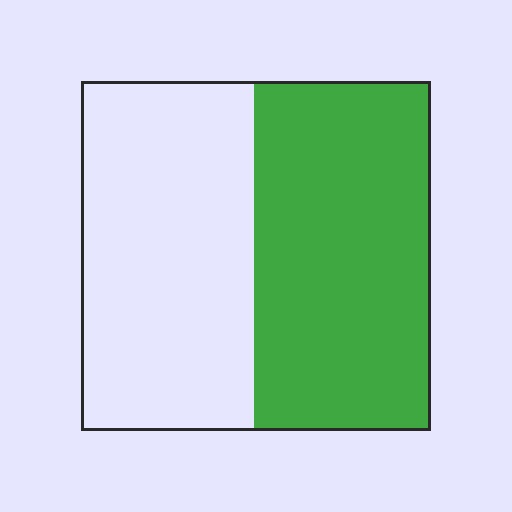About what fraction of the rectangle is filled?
About one half (1/2).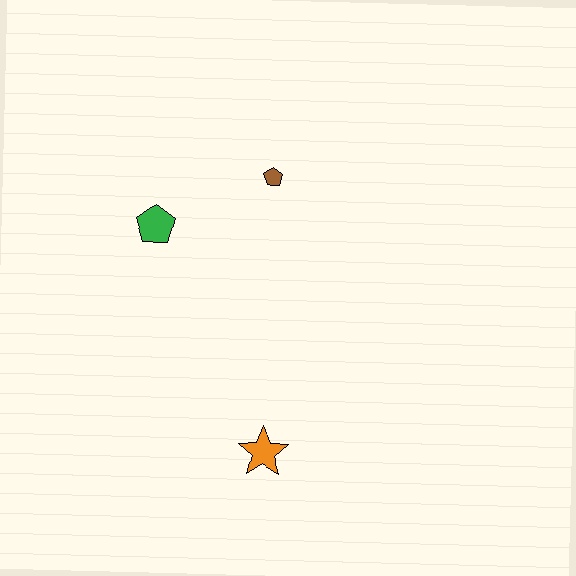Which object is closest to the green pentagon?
The brown pentagon is closest to the green pentagon.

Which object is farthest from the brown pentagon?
The orange star is farthest from the brown pentagon.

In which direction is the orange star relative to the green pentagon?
The orange star is below the green pentagon.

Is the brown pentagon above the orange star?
Yes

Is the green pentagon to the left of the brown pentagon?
Yes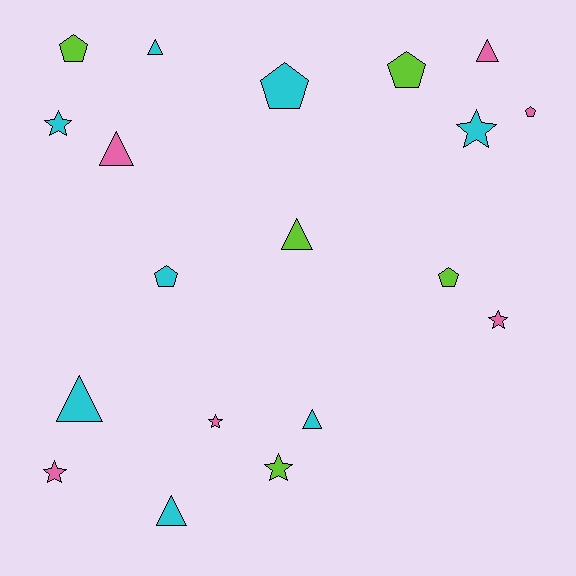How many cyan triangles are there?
There are 4 cyan triangles.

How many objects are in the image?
There are 19 objects.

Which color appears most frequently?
Cyan, with 8 objects.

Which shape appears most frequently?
Triangle, with 7 objects.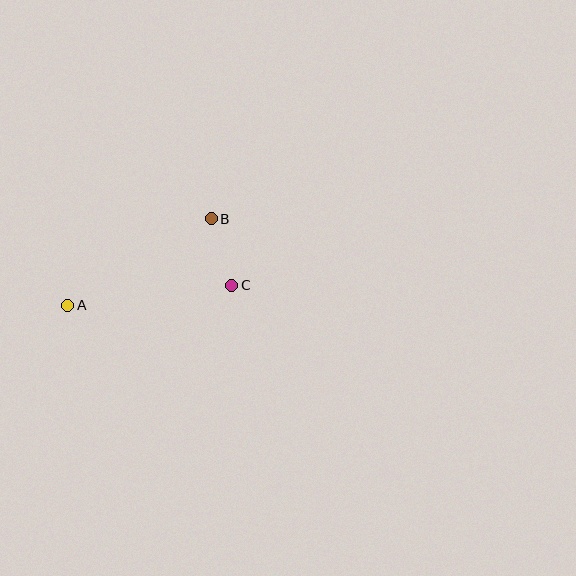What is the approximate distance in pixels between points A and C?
The distance between A and C is approximately 165 pixels.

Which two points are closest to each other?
Points B and C are closest to each other.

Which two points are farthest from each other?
Points A and B are farthest from each other.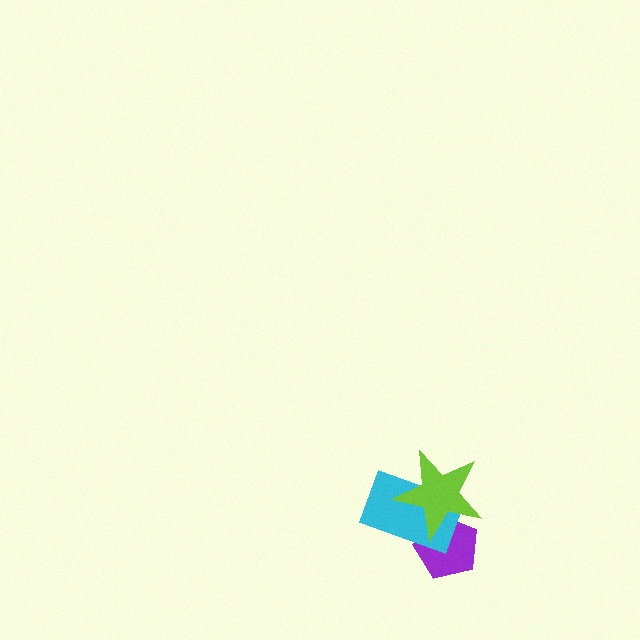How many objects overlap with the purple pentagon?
2 objects overlap with the purple pentagon.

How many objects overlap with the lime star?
2 objects overlap with the lime star.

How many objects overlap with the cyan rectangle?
2 objects overlap with the cyan rectangle.